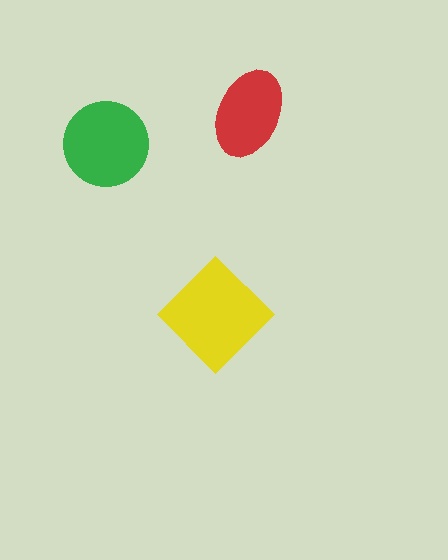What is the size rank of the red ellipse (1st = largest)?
3rd.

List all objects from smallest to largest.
The red ellipse, the green circle, the yellow diamond.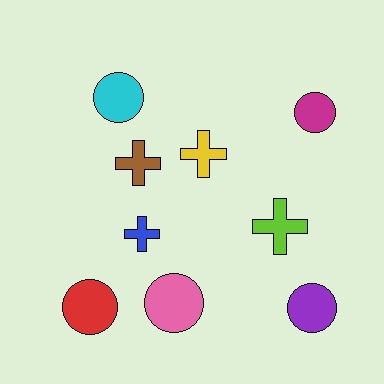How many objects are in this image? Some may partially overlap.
There are 9 objects.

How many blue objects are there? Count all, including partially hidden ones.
There is 1 blue object.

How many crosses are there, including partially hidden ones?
There are 4 crosses.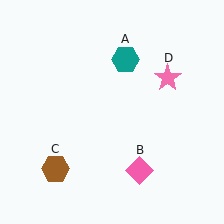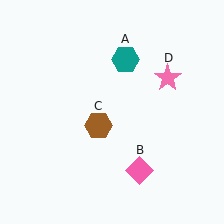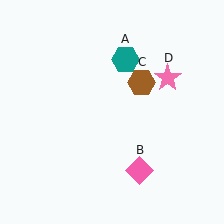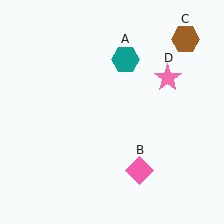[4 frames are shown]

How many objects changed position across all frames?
1 object changed position: brown hexagon (object C).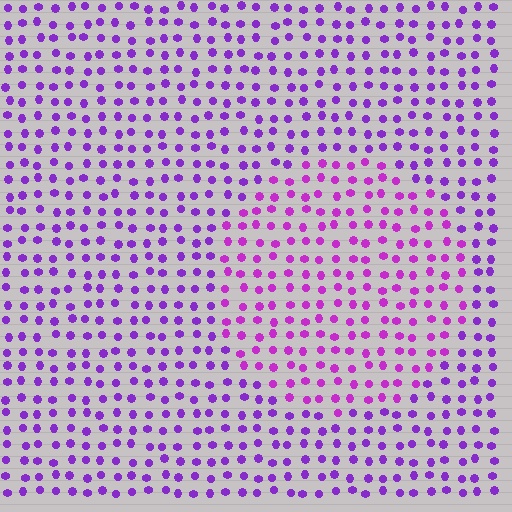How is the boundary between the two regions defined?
The boundary is defined purely by a slight shift in hue (about 24 degrees). Spacing, size, and orientation are identical on both sides.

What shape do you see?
I see a circle.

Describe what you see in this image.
The image is filled with small purple elements in a uniform arrangement. A circle-shaped region is visible where the elements are tinted to a slightly different hue, forming a subtle color boundary.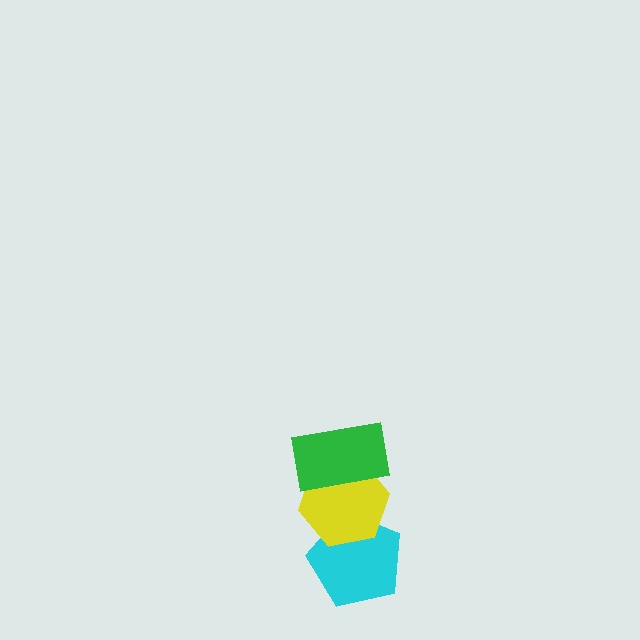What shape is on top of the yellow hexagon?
The green rectangle is on top of the yellow hexagon.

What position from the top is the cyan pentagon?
The cyan pentagon is 3rd from the top.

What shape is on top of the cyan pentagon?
The yellow hexagon is on top of the cyan pentagon.